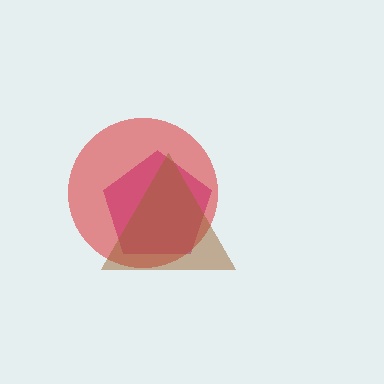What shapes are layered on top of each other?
The layered shapes are: a magenta pentagon, a red circle, a brown triangle.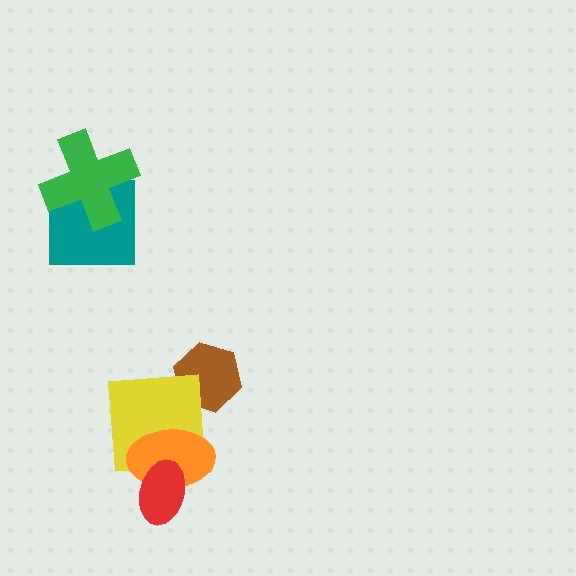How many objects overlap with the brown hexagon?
1 object overlaps with the brown hexagon.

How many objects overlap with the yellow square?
3 objects overlap with the yellow square.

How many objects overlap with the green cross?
1 object overlaps with the green cross.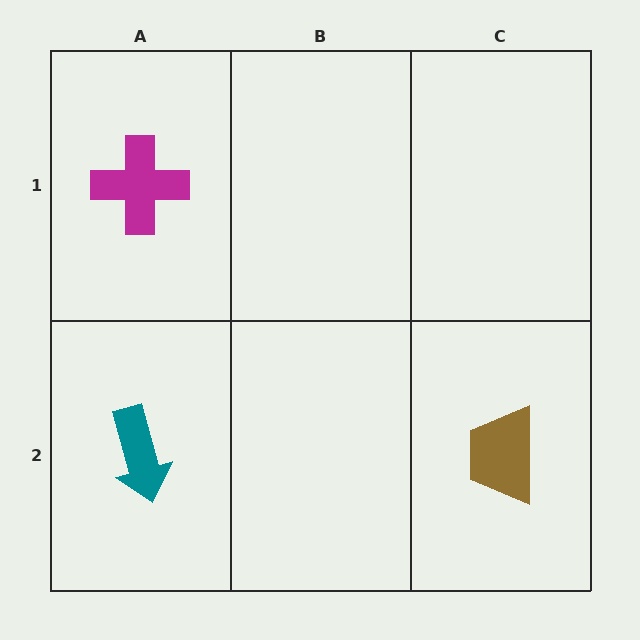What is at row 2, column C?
A brown trapezoid.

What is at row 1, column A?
A magenta cross.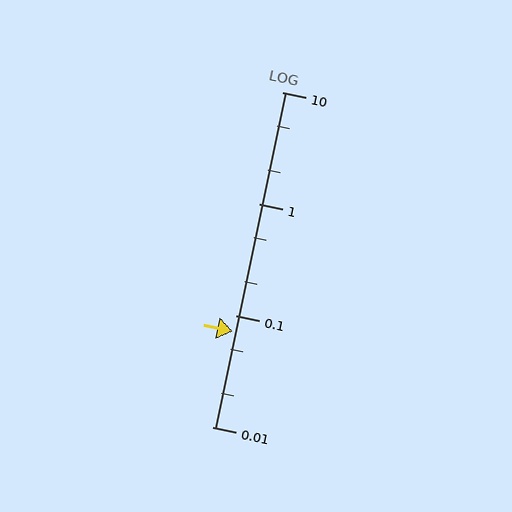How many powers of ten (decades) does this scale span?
The scale spans 3 decades, from 0.01 to 10.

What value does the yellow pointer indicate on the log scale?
The pointer indicates approximately 0.072.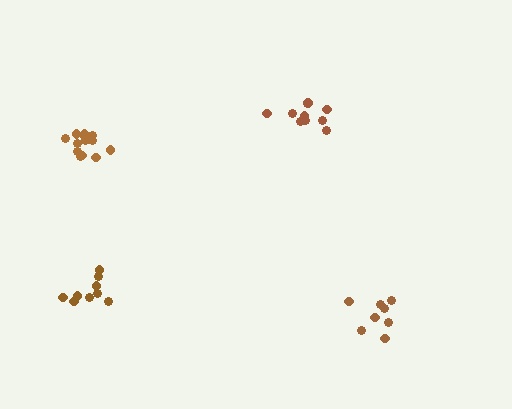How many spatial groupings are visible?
There are 4 spatial groupings.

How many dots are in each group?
Group 1: 13 dots, Group 2: 8 dots, Group 3: 9 dots, Group 4: 10 dots (40 total).